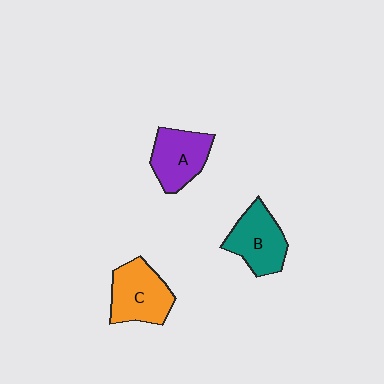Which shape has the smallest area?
Shape A (purple).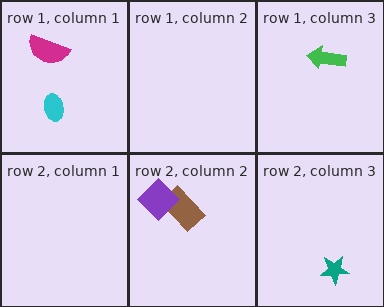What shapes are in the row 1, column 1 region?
The magenta semicircle, the cyan ellipse.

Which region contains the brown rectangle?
The row 2, column 2 region.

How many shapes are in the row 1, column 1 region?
2.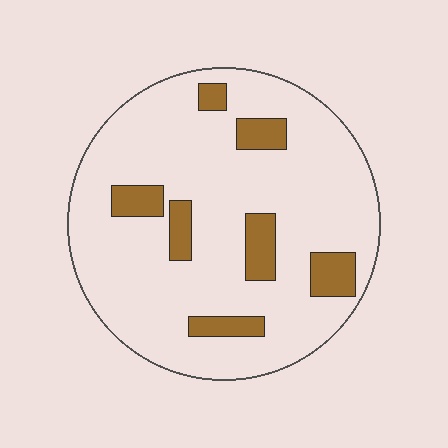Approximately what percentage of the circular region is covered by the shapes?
Approximately 15%.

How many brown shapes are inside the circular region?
7.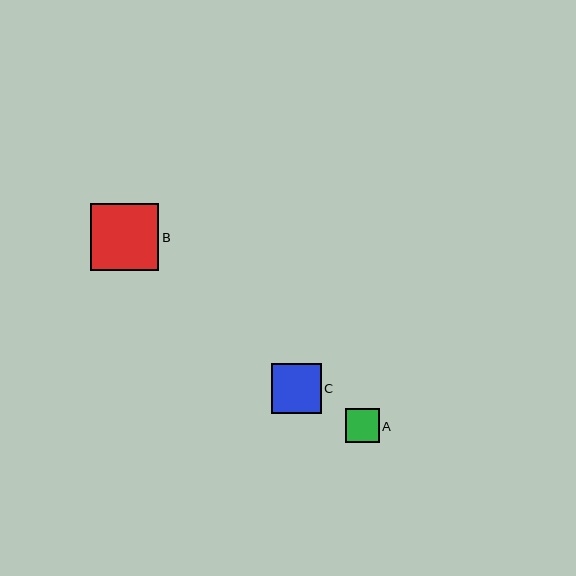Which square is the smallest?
Square A is the smallest with a size of approximately 34 pixels.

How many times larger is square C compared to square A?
Square C is approximately 1.5 times the size of square A.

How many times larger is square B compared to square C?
Square B is approximately 1.4 times the size of square C.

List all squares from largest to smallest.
From largest to smallest: B, C, A.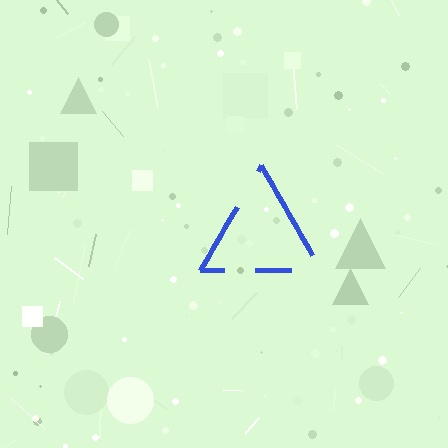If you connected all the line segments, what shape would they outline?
They would outline a triangle.